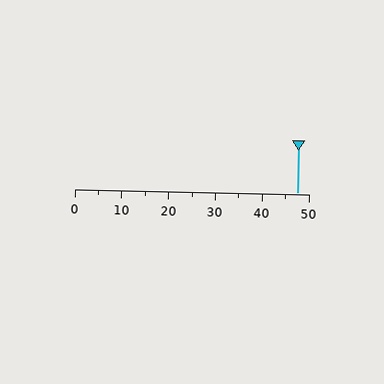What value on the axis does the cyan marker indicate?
The marker indicates approximately 47.5.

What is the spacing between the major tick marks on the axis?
The major ticks are spaced 10 apart.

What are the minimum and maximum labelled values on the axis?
The axis runs from 0 to 50.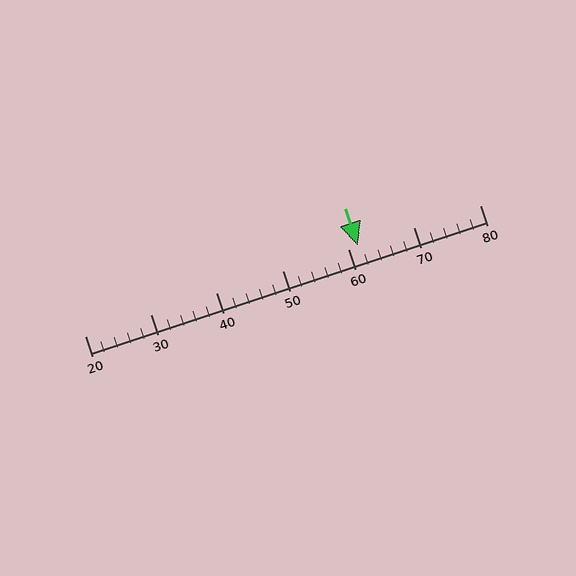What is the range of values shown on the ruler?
The ruler shows values from 20 to 80.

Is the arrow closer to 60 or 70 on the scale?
The arrow is closer to 60.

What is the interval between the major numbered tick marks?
The major tick marks are spaced 10 units apart.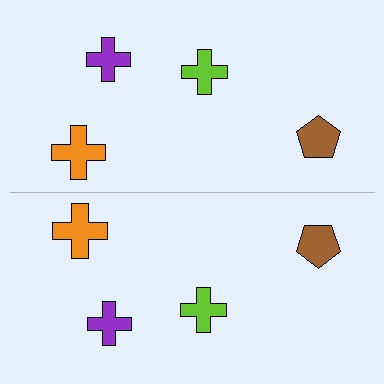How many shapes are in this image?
There are 8 shapes in this image.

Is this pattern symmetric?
Yes, this pattern has bilateral (reflection) symmetry.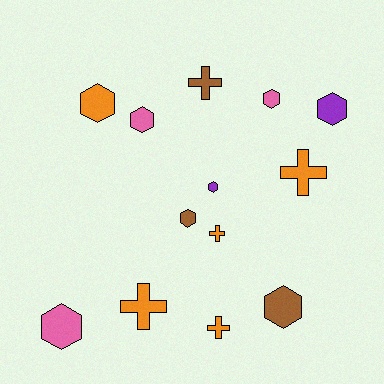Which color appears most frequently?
Orange, with 5 objects.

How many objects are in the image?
There are 13 objects.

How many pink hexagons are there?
There are 3 pink hexagons.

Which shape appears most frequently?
Hexagon, with 8 objects.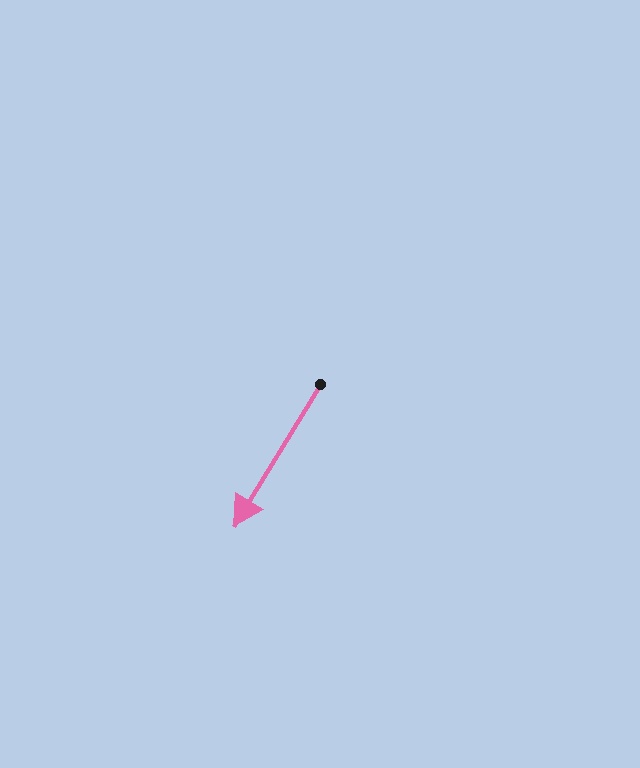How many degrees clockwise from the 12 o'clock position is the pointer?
Approximately 211 degrees.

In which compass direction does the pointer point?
Southwest.